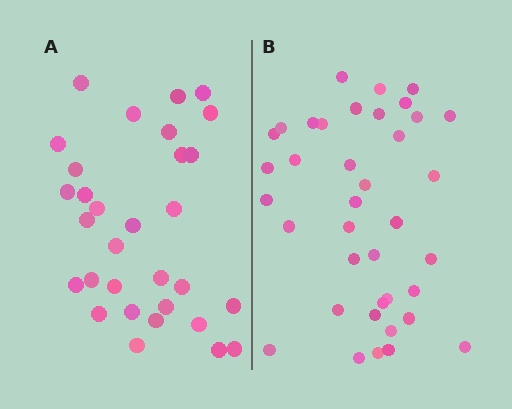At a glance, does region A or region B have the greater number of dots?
Region B (the right region) has more dots.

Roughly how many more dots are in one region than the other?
Region B has roughly 8 or so more dots than region A.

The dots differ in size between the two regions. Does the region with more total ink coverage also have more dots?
No. Region A has more total ink coverage because its dots are larger, but region B actually contains more individual dots. Total area can be misleading — the number of items is what matters here.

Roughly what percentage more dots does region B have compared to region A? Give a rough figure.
About 25% more.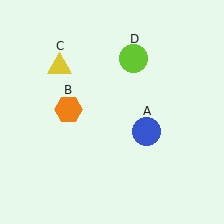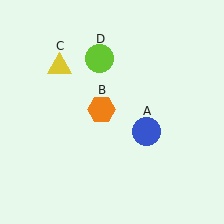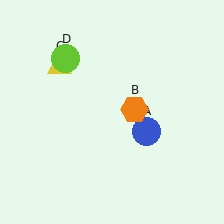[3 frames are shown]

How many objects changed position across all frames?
2 objects changed position: orange hexagon (object B), lime circle (object D).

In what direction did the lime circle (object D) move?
The lime circle (object D) moved left.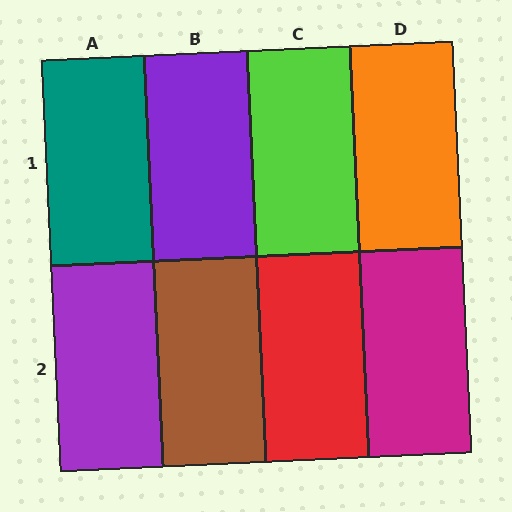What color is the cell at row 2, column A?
Purple.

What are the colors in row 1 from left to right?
Teal, purple, lime, orange.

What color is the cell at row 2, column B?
Brown.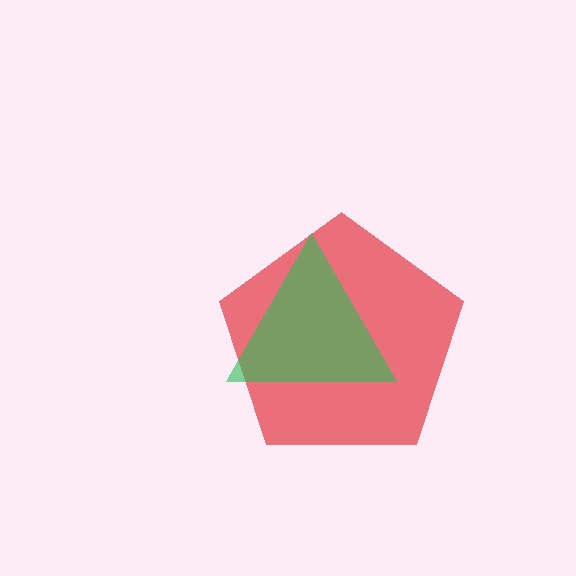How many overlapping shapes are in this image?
There are 2 overlapping shapes in the image.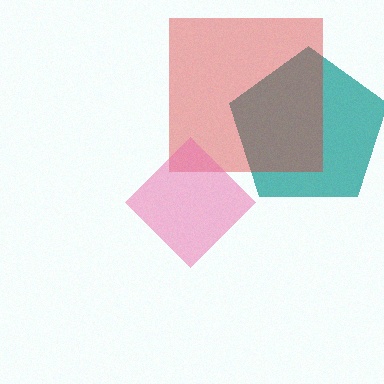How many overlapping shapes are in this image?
There are 3 overlapping shapes in the image.